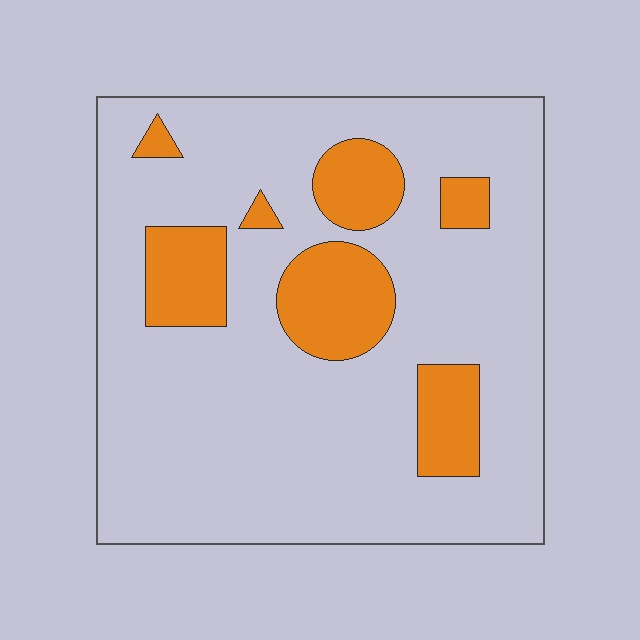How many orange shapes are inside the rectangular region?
7.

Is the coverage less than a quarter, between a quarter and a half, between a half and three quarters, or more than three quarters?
Less than a quarter.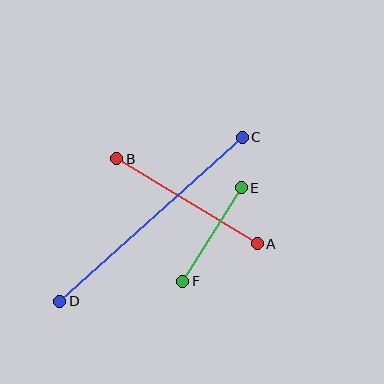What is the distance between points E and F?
The distance is approximately 110 pixels.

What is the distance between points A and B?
The distance is approximately 164 pixels.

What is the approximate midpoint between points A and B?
The midpoint is at approximately (187, 201) pixels.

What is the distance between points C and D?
The distance is approximately 245 pixels.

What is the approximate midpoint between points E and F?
The midpoint is at approximately (212, 235) pixels.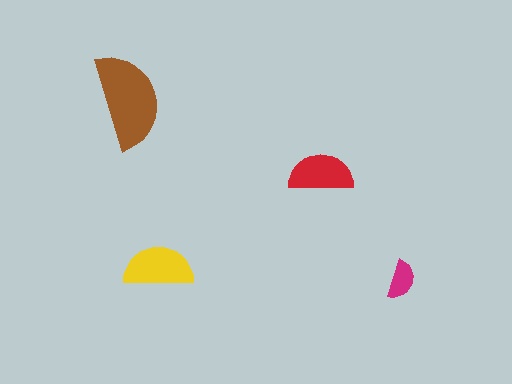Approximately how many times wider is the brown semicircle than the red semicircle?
About 1.5 times wider.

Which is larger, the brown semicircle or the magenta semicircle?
The brown one.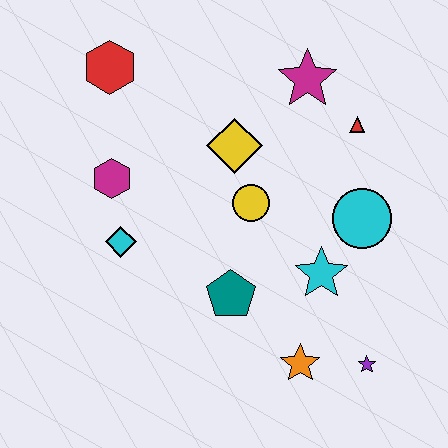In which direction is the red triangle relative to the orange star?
The red triangle is above the orange star.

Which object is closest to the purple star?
The orange star is closest to the purple star.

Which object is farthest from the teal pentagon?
The red hexagon is farthest from the teal pentagon.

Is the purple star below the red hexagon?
Yes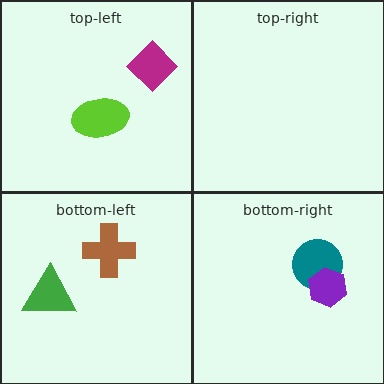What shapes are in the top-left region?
The magenta diamond, the lime ellipse.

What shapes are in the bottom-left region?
The brown cross, the green triangle.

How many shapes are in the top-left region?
2.